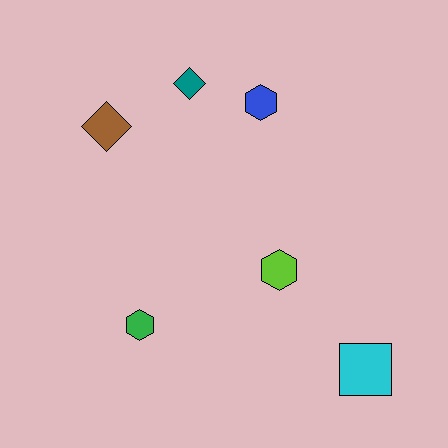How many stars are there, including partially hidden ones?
There are no stars.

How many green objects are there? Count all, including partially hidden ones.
There is 1 green object.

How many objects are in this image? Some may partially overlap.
There are 6 objects.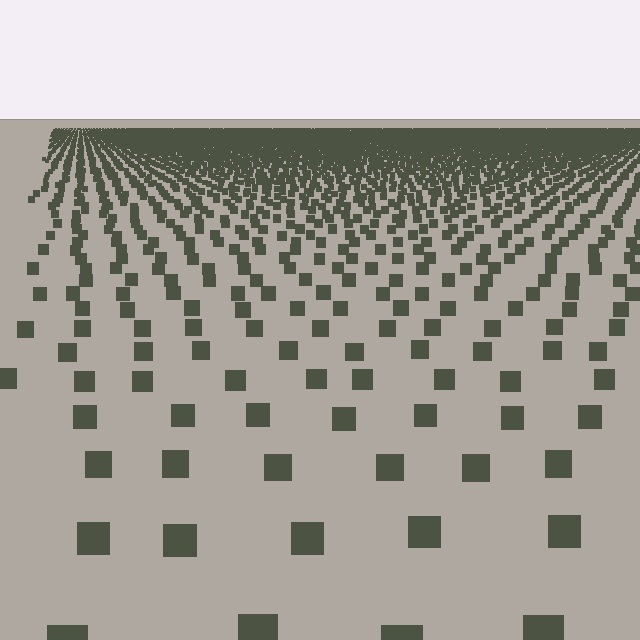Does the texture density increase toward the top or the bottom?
Density increases toward the top.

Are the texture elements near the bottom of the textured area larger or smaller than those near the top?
Larger. Near the bottom, elements are closer to the viewer and appear at a bigger on-screen size.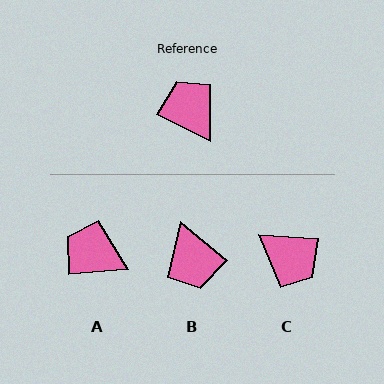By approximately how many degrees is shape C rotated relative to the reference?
Approximately 158 degrees clockwise.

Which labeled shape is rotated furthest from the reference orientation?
B, about 167 degrees away.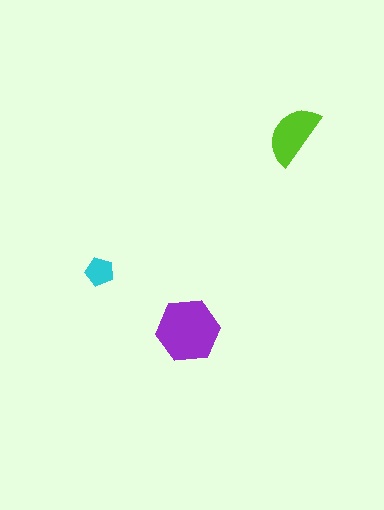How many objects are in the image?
There are 3 objects in the image.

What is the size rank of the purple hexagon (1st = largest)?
1st.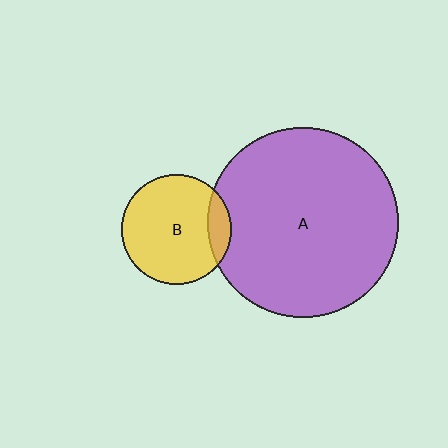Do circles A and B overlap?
Yes.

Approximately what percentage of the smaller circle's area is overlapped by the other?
Approximately 15%.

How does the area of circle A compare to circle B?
Approximately 3.0 times.